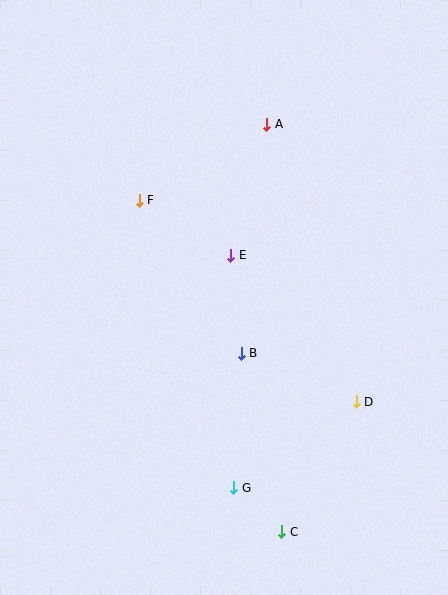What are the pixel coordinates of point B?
Point B is at (241, 353).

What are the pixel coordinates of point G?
Point G is at (234, 488).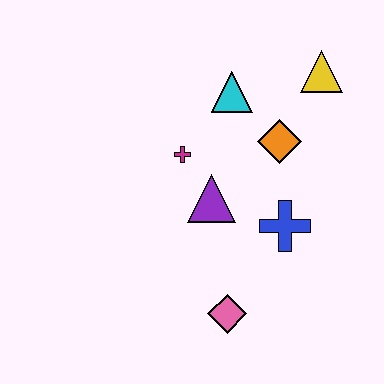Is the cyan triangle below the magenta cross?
No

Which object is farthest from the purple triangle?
The yellow triangle is farthest from the purple triangle.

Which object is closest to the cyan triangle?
The orange diamond is closest to the cyan triangle.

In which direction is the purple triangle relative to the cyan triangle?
The purple triangle is below the cyan triangle.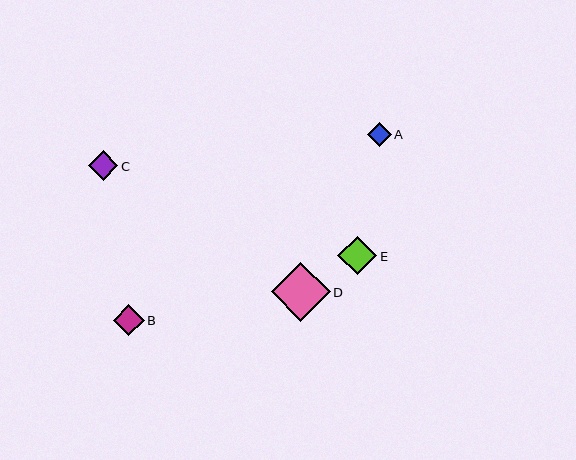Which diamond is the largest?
Diamond D is the largest with a size of approximately 59 pixels.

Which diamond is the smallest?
Diamond A is the smallest with a size of approximately 24 pixels.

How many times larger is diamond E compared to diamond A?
Diamond E is approximately 1.6 times the size of diamond A.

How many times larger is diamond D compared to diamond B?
Diamond D is approximately 1.9 times the size of diamond B.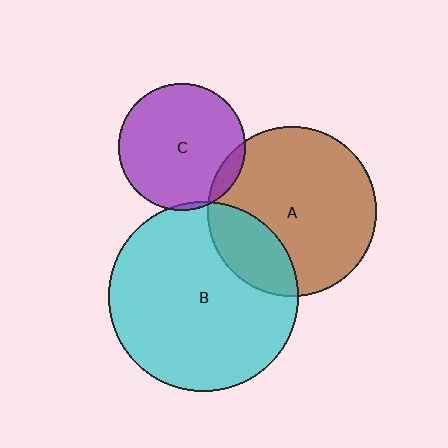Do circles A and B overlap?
Yes.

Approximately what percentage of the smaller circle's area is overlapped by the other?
Approximately 25%.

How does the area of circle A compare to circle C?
Approximately 1.8 times.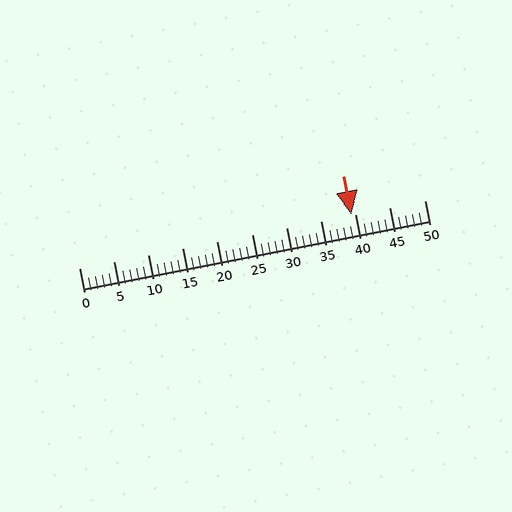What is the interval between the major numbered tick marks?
The major tick marks are spaced 5 units apart.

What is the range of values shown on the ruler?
The ruler shows values from 0 to 50.